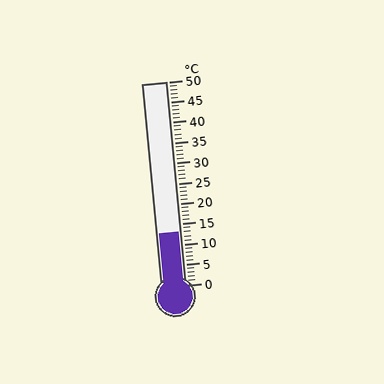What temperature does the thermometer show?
The thermometer shows approximately 13°C.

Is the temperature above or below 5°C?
The temperature is above 5°C.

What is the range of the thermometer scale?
The thermometer scale ranges from 0°C to 50°C.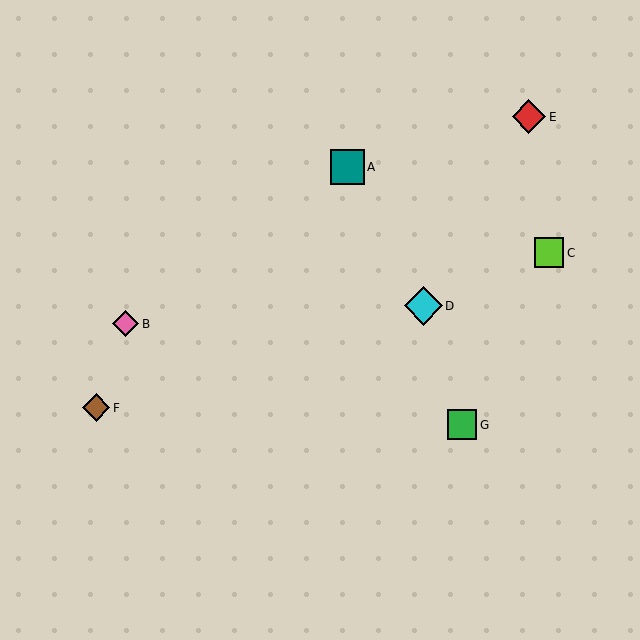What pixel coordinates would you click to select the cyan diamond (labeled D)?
Click at (423, 306) to select the cyan diamond D.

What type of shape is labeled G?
Shape G is a green square.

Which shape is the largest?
The cyan diamond (labeled D) is the largest.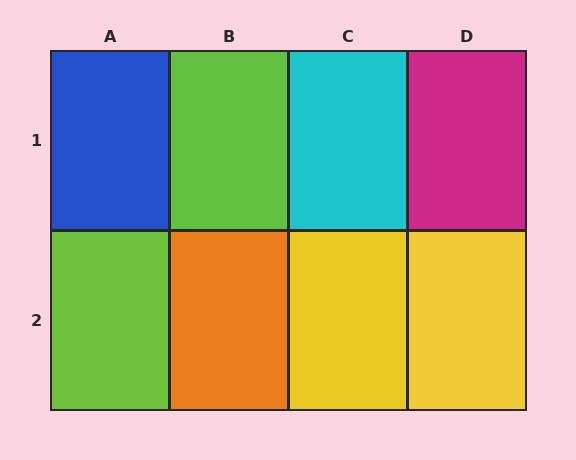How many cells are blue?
1 cell is blue.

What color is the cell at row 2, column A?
Lime.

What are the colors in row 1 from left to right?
Blue, lime, cyan, magenta.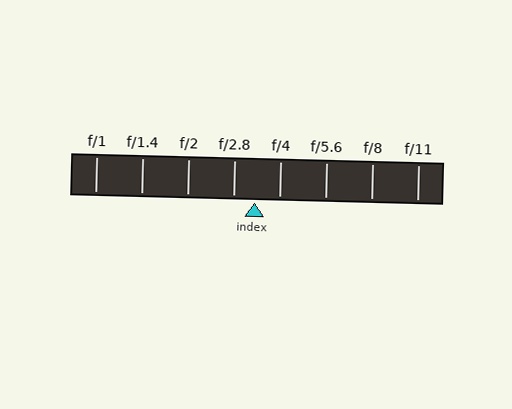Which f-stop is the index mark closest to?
The index mark is closest to f/2.8.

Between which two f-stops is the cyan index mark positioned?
The index mark is between f/2.8 and f/4.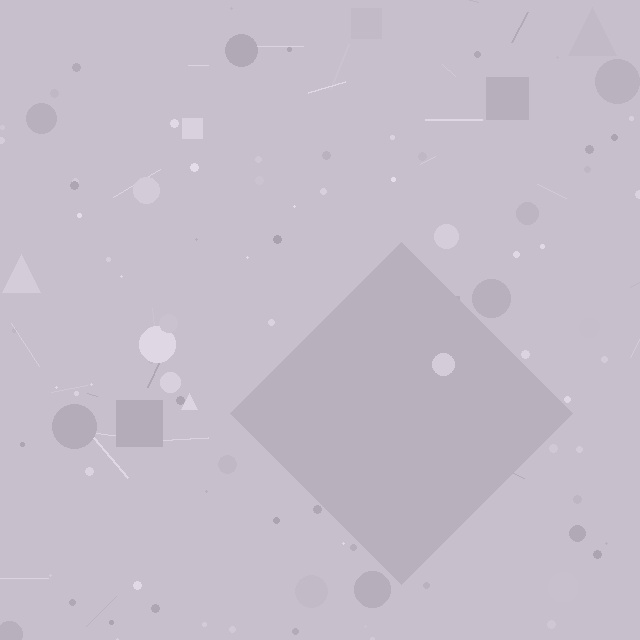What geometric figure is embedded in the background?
A diamond is embedded in the background.